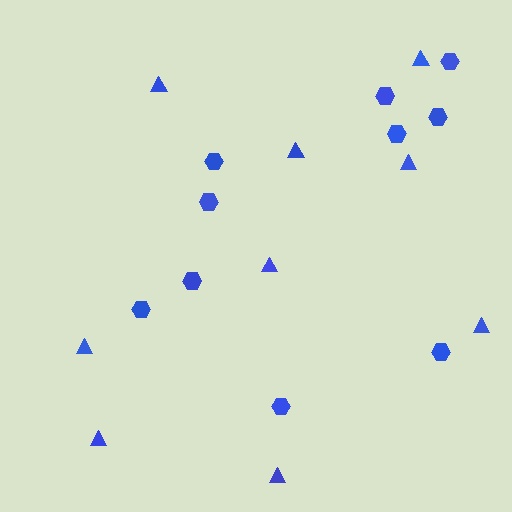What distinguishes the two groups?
There are 2 groups: one group of triangles (9) and one group of hexagons (10).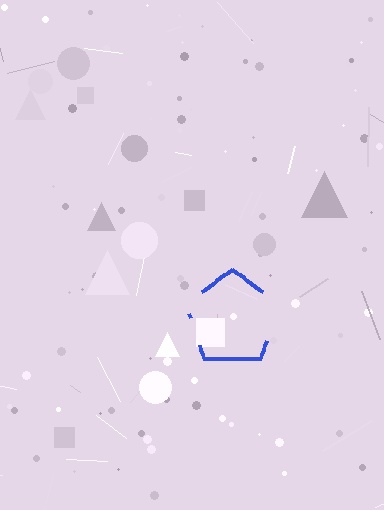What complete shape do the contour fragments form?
The contour fragments form a pentagon.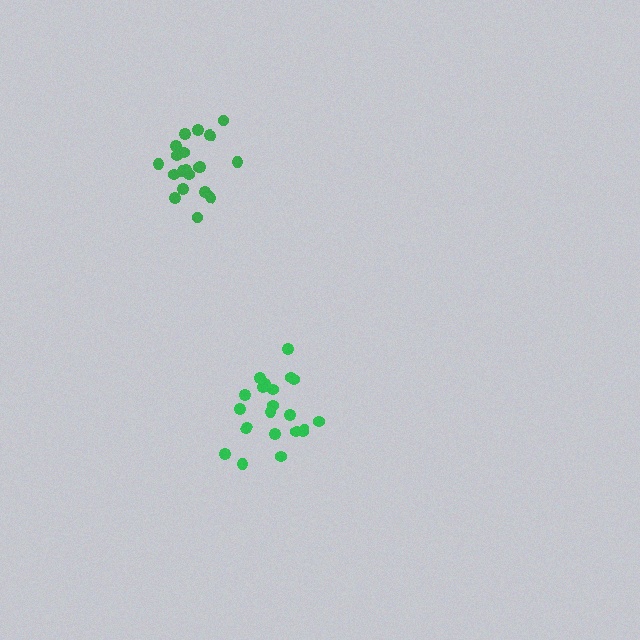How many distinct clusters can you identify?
There are 2 distinct clusters.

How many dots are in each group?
Group 1: 21 dots, Group 2: 20 dots (41 total).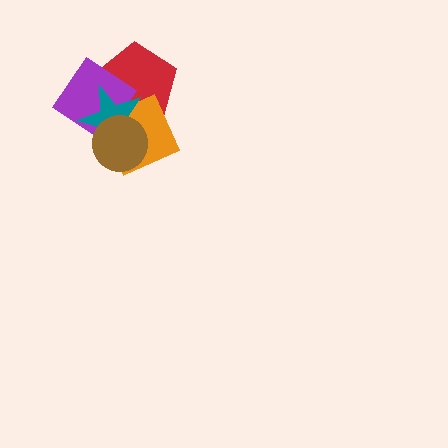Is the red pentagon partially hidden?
Yes, it is partially covered by another shape.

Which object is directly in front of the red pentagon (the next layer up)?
The purple diamond is directly in front of the red pentagon.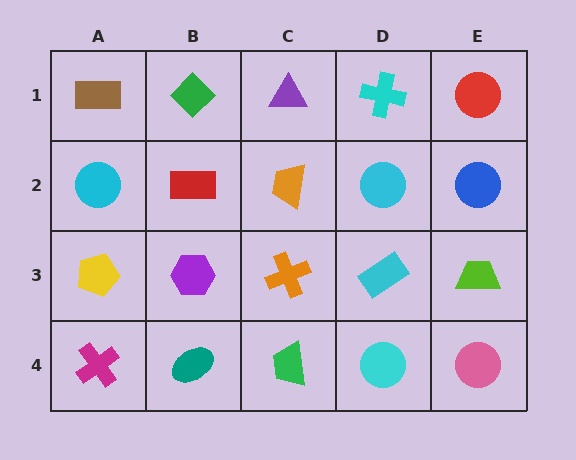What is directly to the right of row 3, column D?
A lime trapezoid.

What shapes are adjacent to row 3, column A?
A cyan circle (row 2, column A), a magenta cross (row 4, column A), a purple hexagon (row 3, column B).